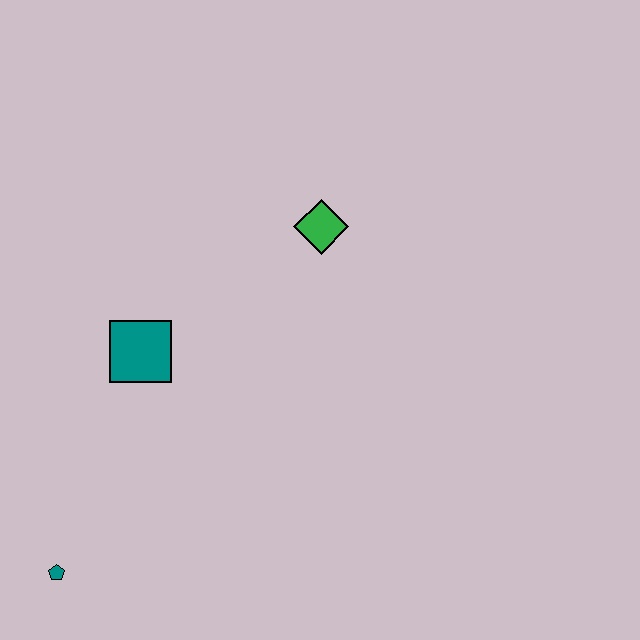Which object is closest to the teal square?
The green diamond is closest to the teal square.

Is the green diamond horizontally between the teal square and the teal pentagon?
No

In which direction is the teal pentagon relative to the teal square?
The teal pentagon is below the teal square.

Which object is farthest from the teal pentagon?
The green diamond is farthest from the teal pentagon.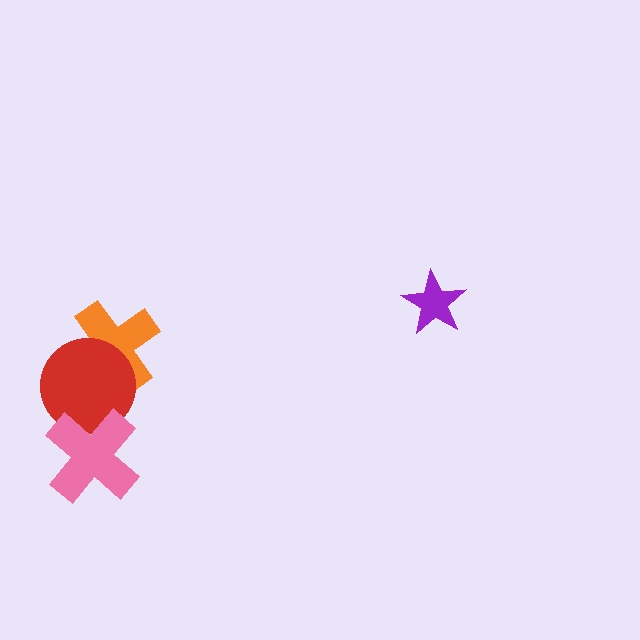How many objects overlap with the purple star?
0 objects overlap with the purple star.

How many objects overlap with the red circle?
2 objects overlap with the red circle.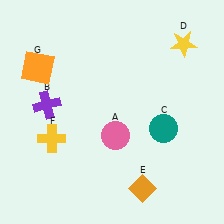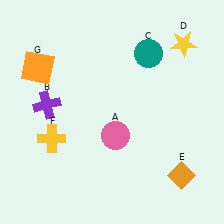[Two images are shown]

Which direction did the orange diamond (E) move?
The orange diamond (E) moved right.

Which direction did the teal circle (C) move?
The teal circle (C) moved up.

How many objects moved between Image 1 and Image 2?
2 objects moved between the two images.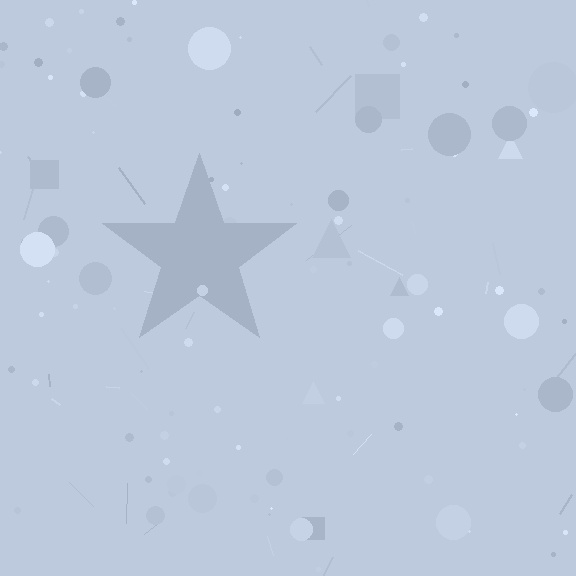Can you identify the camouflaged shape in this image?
The camouflaged shape is a star.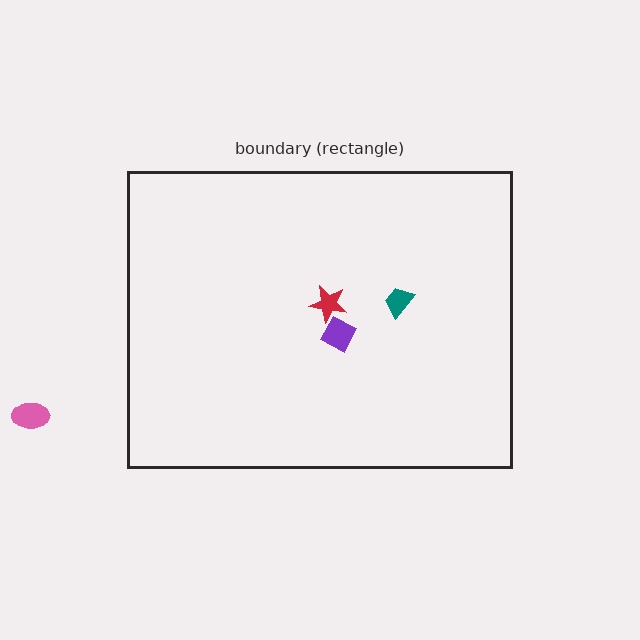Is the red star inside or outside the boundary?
Inside.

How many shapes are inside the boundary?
3 inside, 1 outside.